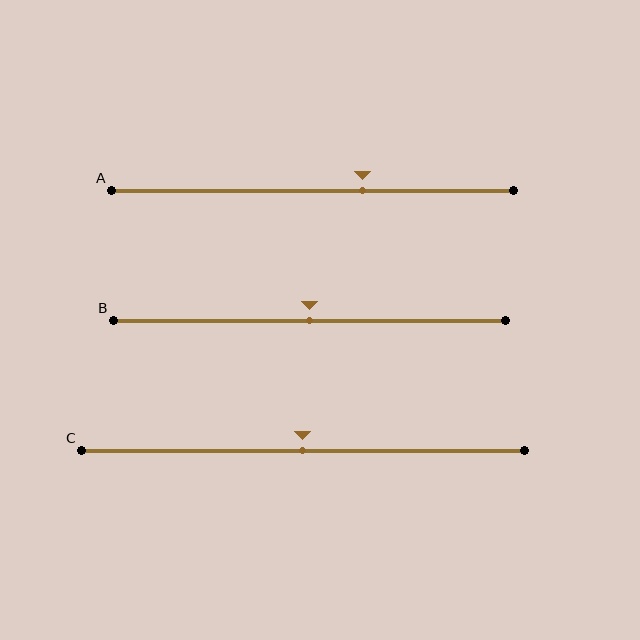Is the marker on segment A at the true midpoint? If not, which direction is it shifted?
No, the marker on segment A is shifted to the right by about 12% of the segment length.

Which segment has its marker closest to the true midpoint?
Segment B has its marker closest to the true midpoint.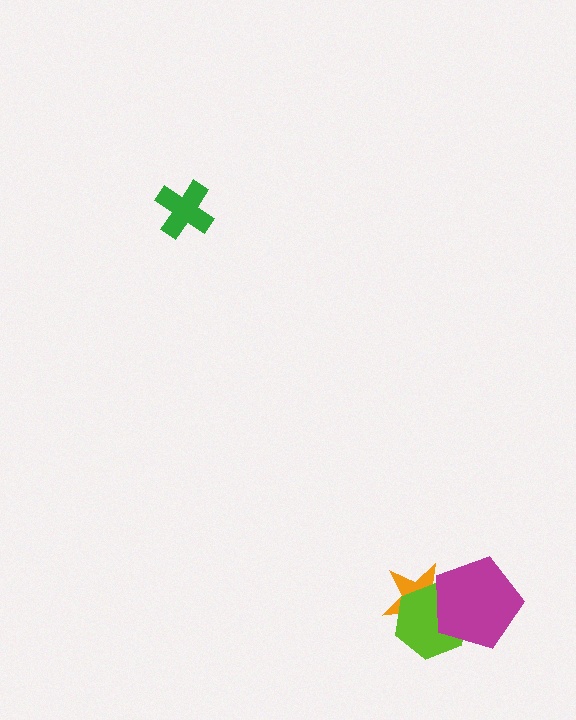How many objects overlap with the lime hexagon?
2 objects overlap with the lime hexagon.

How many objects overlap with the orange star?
2 objects overlap with the orange star.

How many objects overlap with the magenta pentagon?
2 objects overlap with the magenta pentagon.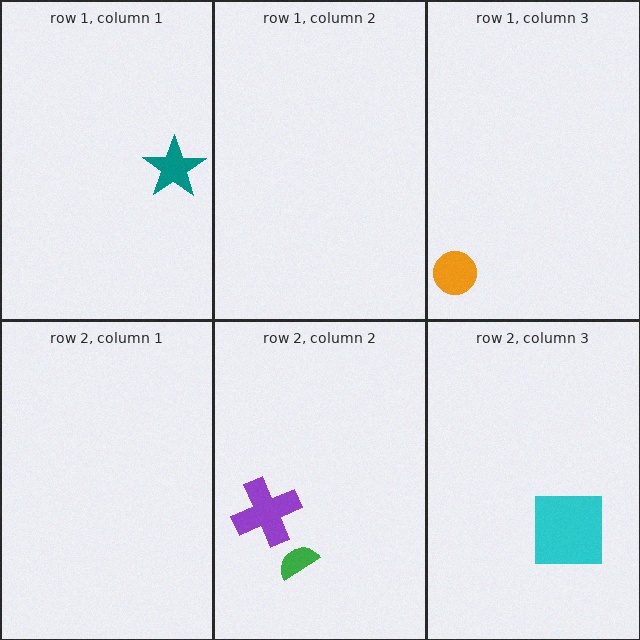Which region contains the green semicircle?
The row 2, column 2 region.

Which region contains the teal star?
The row 1, column 1 region.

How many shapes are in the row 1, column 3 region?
1.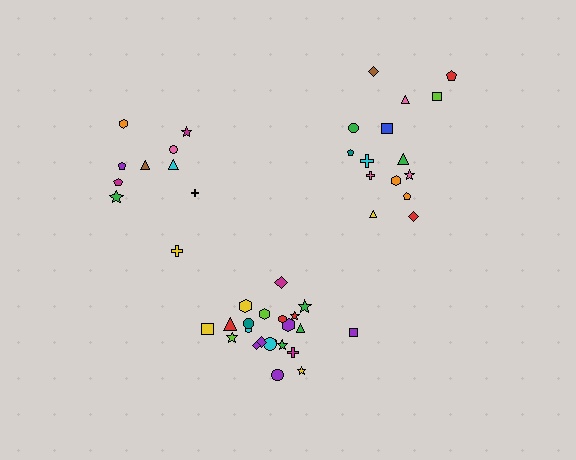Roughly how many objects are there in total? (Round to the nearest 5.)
Roughly 45 objects in total.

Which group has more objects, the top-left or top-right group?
The top-right group.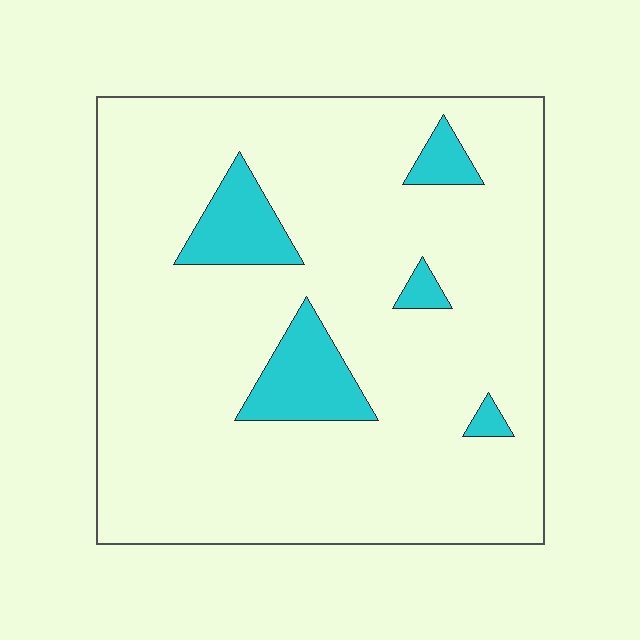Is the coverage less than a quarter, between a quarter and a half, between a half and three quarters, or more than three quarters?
Less than a quarter.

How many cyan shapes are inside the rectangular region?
5.